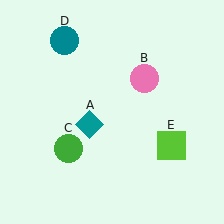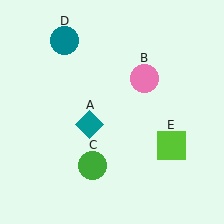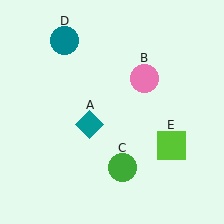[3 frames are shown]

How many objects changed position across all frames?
1 object changed position: green circle (object C).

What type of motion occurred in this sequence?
The green circle (object C) rotated counterclockwise around the center of the scene.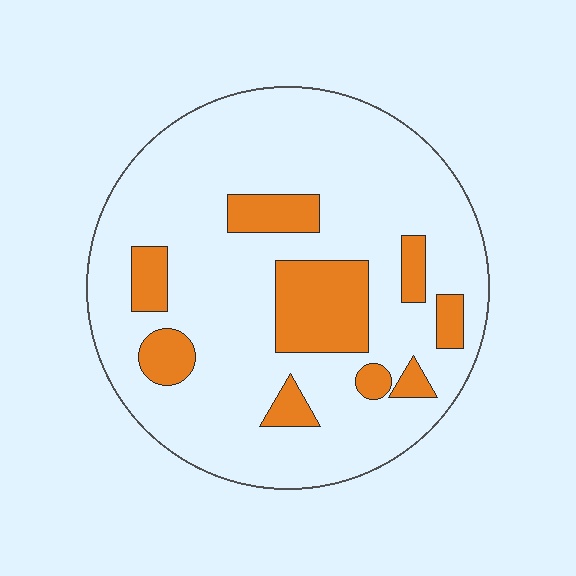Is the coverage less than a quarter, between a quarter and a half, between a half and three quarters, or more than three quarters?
Less than a quarter.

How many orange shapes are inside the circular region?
9.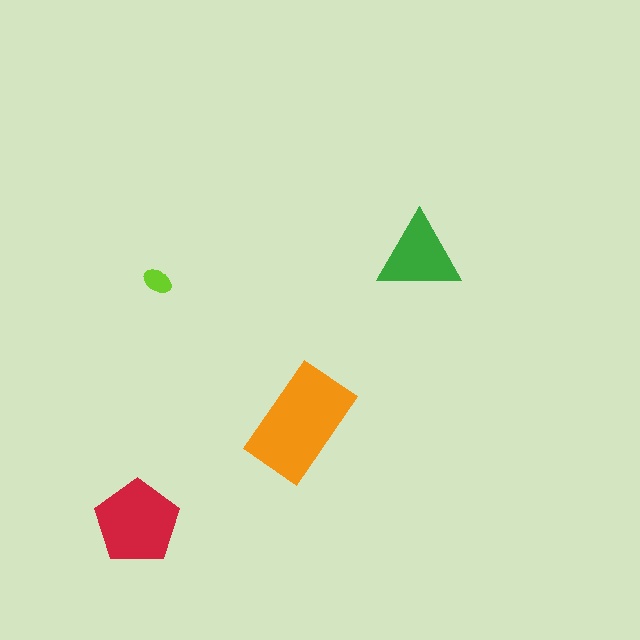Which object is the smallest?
The lime ellipse.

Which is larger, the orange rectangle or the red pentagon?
The orange rectangle.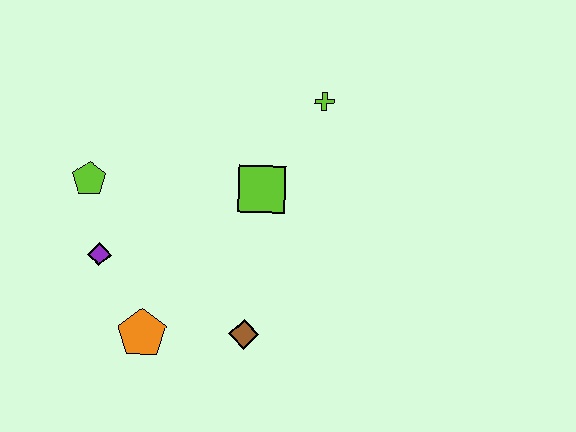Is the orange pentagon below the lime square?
Yes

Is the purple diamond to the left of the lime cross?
Yes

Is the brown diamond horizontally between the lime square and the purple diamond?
Yes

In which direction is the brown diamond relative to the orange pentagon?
The brown diamond is to the right of the orange pentagon.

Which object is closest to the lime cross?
The lime square is closest to the lime cross.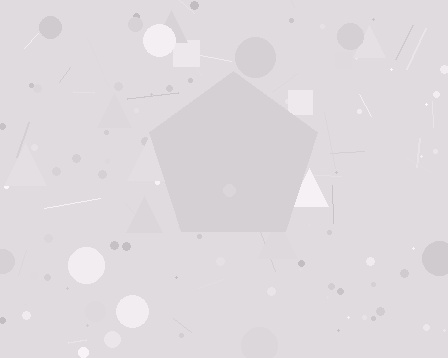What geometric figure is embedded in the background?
A pentagon is embedded in the background.